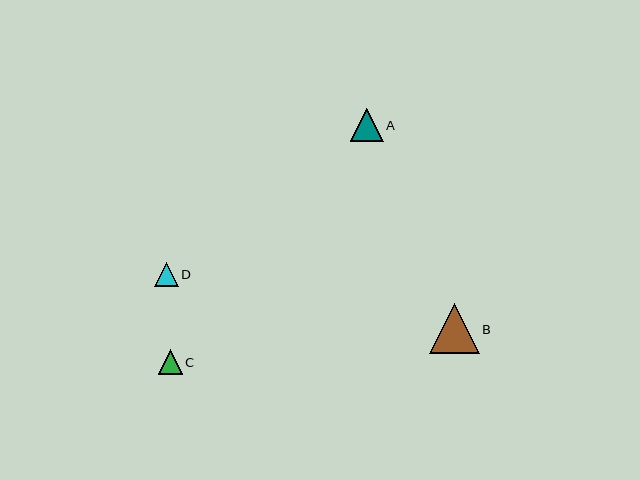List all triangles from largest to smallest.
From largest to smallest: B, A, C, D.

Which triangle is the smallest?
Triangle D is the smallest with a size of approximately 24 pixels.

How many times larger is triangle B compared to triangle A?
Triangle B is approximately 1.6 times the size of triangle A.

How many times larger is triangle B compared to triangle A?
Triangle B is approximately 1.6 times the size of triangle A.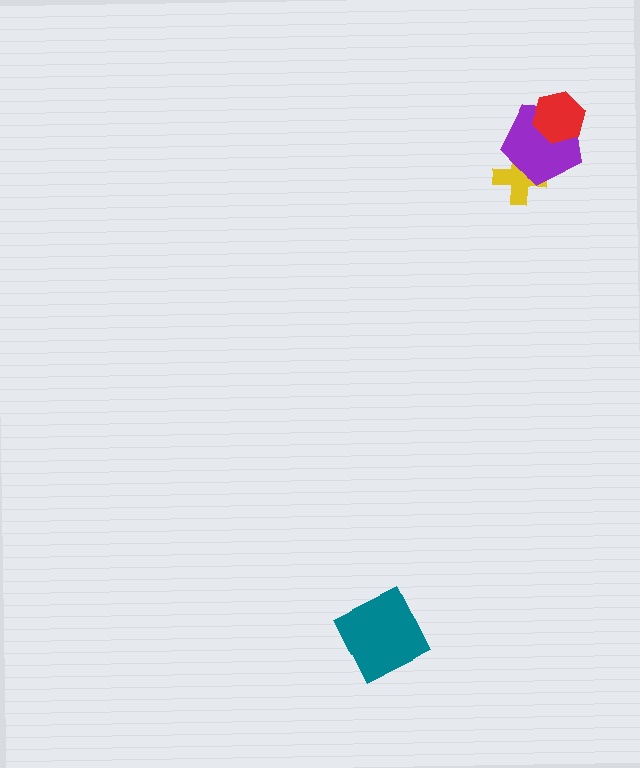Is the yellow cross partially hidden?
Yes, it is partially covered by another shape.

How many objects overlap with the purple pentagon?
2 objects overlap with the purple pentagon.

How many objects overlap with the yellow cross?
1 object overlaps with the yellow cross.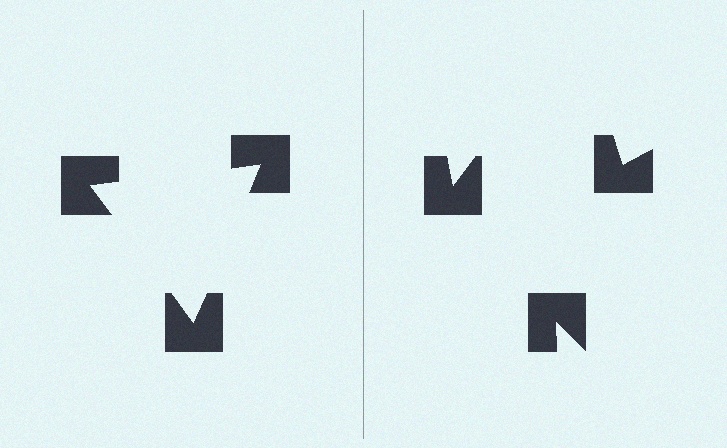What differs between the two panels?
The notched squares are positioned identically on both sides; only the wedge orientations differ. On the left they align to a triangle; on the right they are misaligned.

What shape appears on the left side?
An illusory triangle.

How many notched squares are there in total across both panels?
6 — 3 on each side.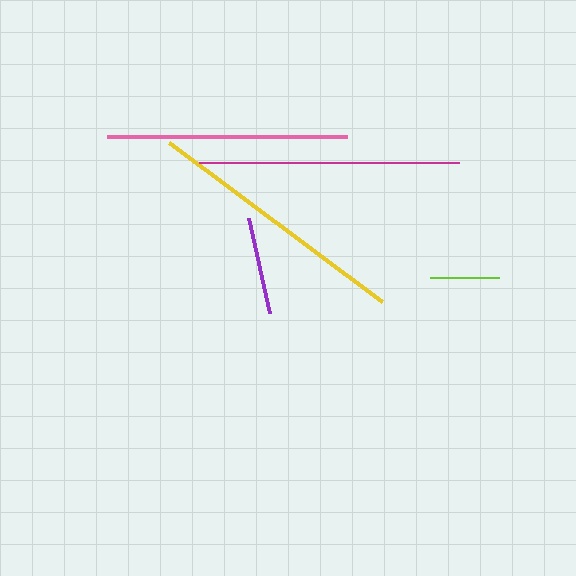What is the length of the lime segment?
The lime segment is approximately 69 pixels long.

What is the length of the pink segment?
The pink segment is approximately 239 pixels long.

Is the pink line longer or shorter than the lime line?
The pink line is longer than the lime line.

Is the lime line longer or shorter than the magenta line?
The magenta line is longer than the lime line.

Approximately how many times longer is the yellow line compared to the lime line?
The yellow line is approximately 3.9 times the length of the lime line.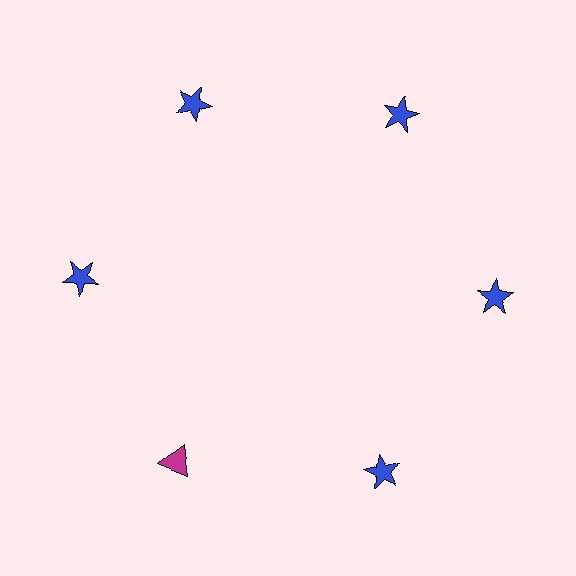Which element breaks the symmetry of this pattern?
The magenta triangle at roughly the 7 o'clock position breaks the symmetry. All other shapes are blue stars.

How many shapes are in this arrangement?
There are 6 shapes arranged in a ring pattern.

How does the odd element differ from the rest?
It differs in both color (magenta instead of blue) and shape (triangle instead of star).